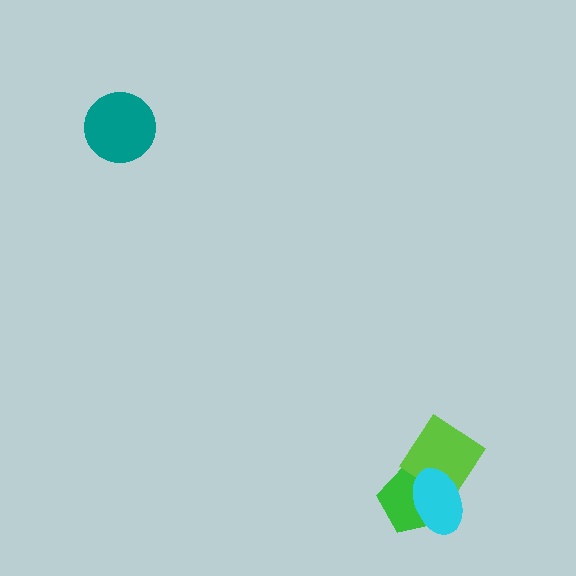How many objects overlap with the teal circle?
0 objects overlap with the teal circle.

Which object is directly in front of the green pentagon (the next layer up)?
The lime diamond is directly in front of the green pentagon.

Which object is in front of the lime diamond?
The cyan ellipse is in front of the lime diamond.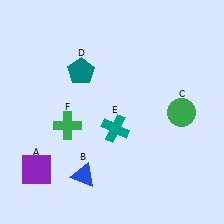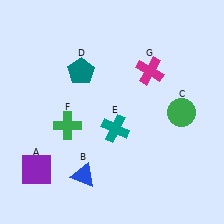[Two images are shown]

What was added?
A magenta cross (G) was added in Image 2.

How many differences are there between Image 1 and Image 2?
There is 1 difference between the two images.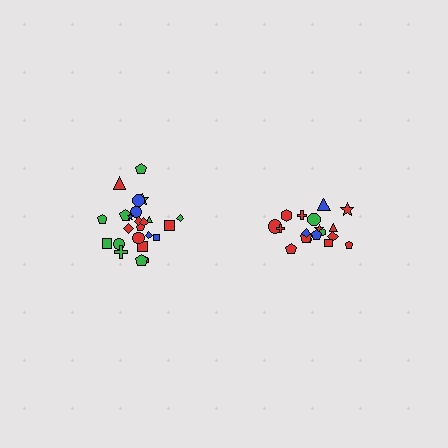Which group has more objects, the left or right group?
The left group.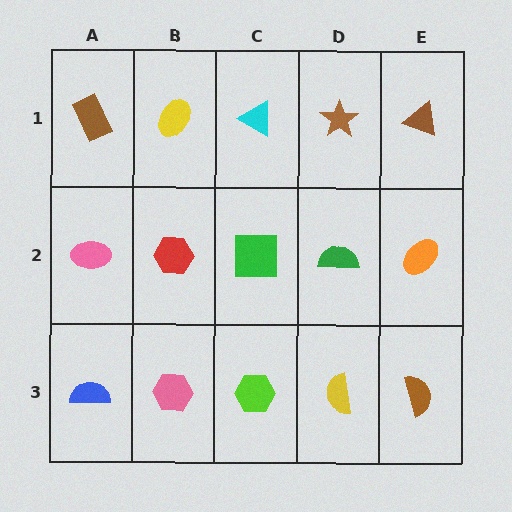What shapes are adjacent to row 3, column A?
A pink ellipse (row 2, column A), a pink hexagon (row 3, column B).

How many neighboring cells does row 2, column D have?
4.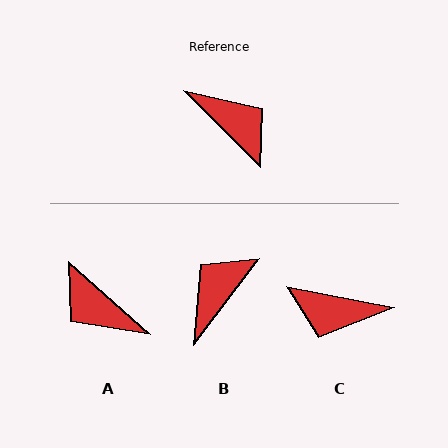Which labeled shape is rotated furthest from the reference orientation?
A, about 177 degrees away.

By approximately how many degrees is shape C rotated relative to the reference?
Approximately 146 degrees clockwise.